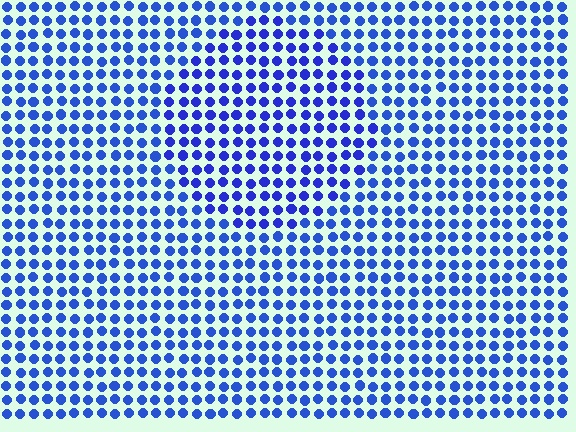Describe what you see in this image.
The image is filled with small blue elements in a uniform arrangement. A circle-shaped region is visible where the elements are tinted to a slightly different hue, forming a subtle color boundary.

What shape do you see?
I see a circle.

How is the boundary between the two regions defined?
The boundary is defined purely by a slight shift in hue (about 14 degrees). Spacing, size, and orientation are identical on both sides.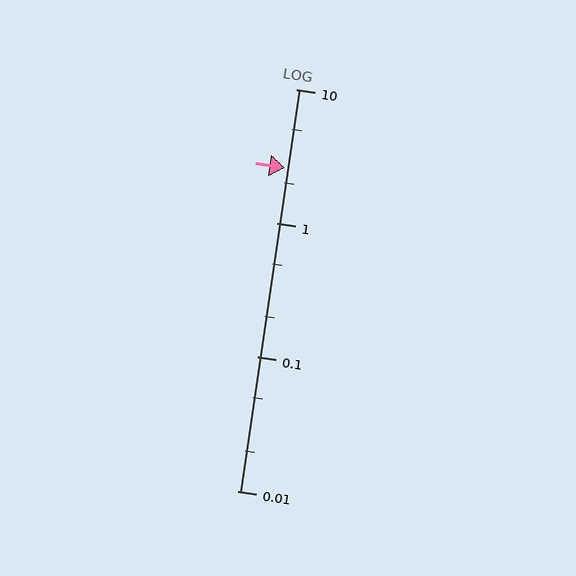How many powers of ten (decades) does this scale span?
The scale spans 3 decades, from 0.01 to 10.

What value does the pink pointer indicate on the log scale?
The pointer indicates approximately 2.6.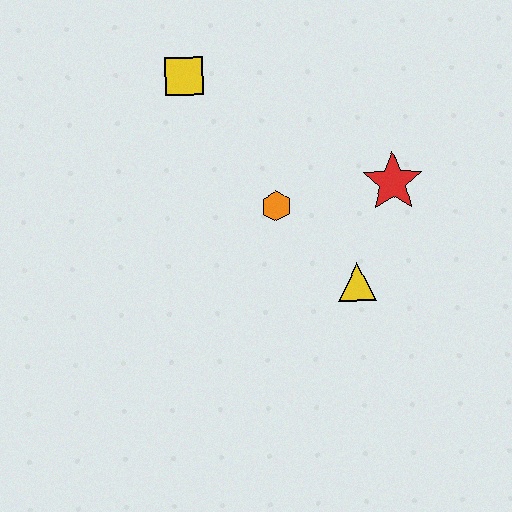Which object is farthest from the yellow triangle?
The yellow square is farthest from the yellow triangle.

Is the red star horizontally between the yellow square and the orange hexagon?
No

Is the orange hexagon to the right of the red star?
No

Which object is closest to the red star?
The yellow triangle is closest to the red star.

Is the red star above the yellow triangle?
Yes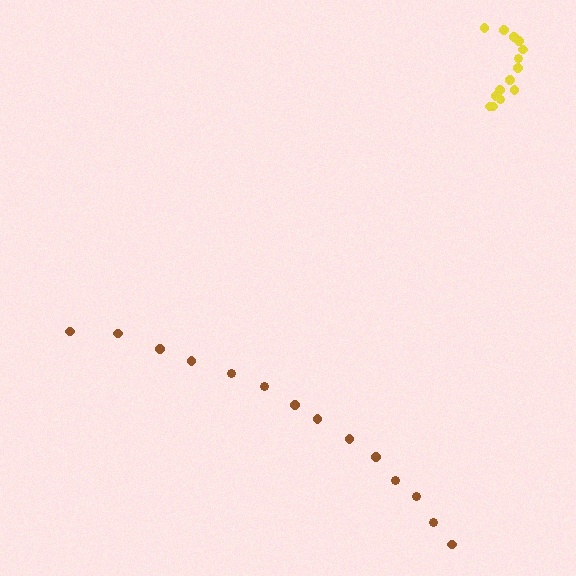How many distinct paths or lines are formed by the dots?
There are 2 distinct paths.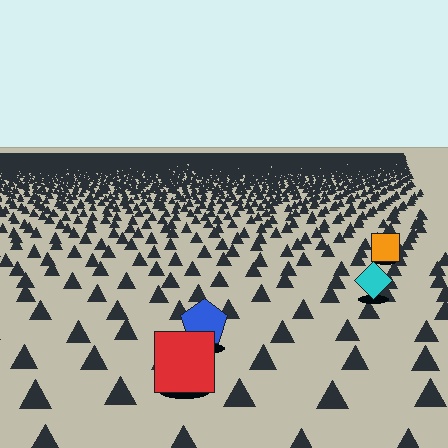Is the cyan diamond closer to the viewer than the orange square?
Yes. The cyan diamond is closer — you can tell from the texture gradient: the ground texture is coarser near it.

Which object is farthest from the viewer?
The orange square is farthest from the viewer. It appears smaller and the ground texture around it is denser.